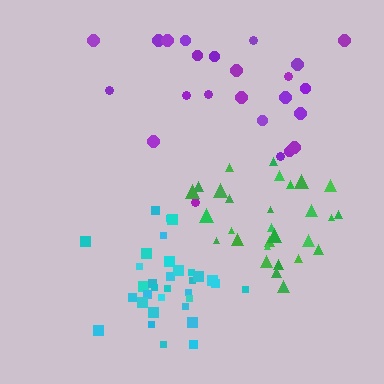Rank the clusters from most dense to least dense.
cyan, green, purple.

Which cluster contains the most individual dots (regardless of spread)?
Cyan (33).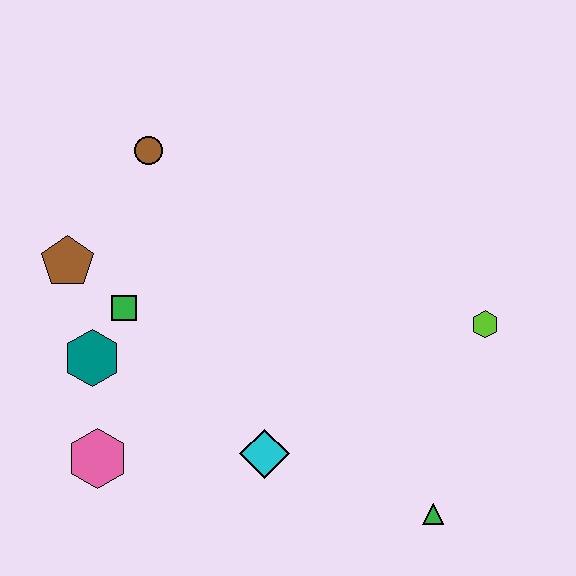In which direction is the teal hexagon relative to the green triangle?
The teal hexagon is to the left of the green triangle.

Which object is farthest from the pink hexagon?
The lime hexagon is farthest from the pink hexagon.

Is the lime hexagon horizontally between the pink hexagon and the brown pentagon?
No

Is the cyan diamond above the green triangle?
Yes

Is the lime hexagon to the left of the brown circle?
No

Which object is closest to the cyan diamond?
The pink hexagon is closest to the cyan diamond.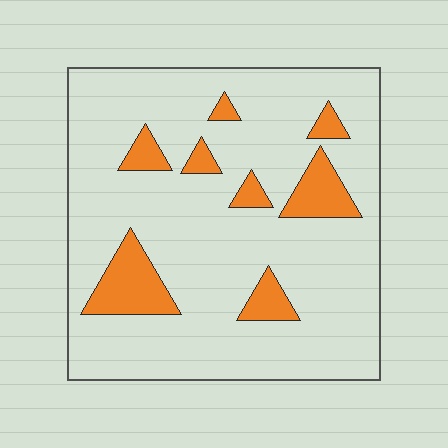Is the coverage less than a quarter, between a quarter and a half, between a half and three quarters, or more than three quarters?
Less than a quarter.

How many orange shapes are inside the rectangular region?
8.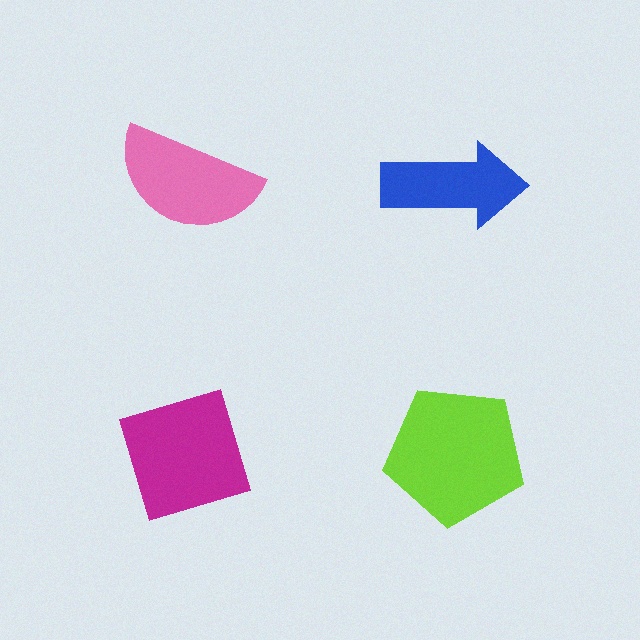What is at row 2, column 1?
A magenta diamond.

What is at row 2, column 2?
A lime pentagon.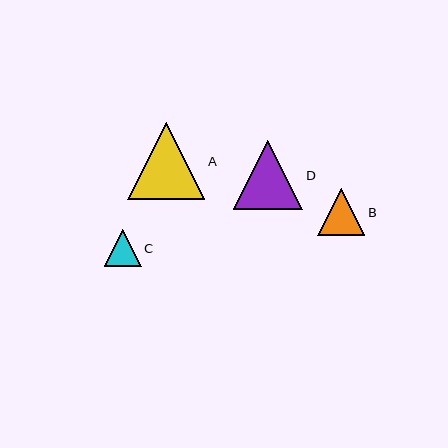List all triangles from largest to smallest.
From largest to smallest: A, D, B, C.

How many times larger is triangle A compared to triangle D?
Triangle A is approximately 1.1 times the size of triangle D.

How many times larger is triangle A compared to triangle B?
Triangle A is approximately 1.6 times the size of triangle B.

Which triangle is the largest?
Triangle A is the largest with a size of approximately 77 pixels.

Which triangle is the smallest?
Triangle C is the smallest with a size of approximately 37 pixels.